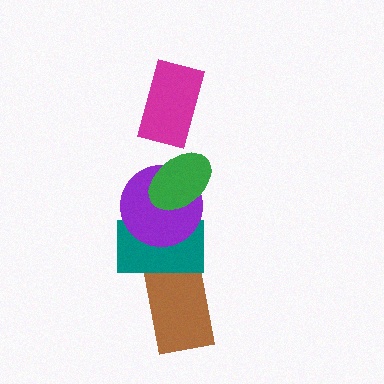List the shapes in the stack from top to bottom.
From top to bottom: the magenta rectangle, the green ellipse, the purple circle, the teal rectangle, the brown rectangle.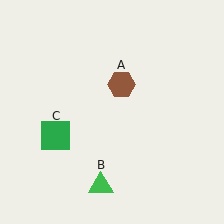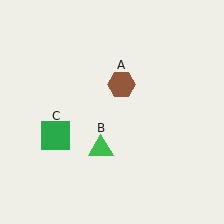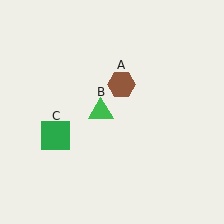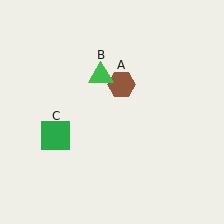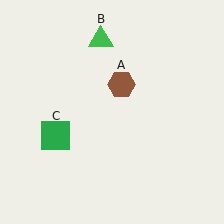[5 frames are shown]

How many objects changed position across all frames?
1 object changed position: green triangle (object B).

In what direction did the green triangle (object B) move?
The green triangle (object B) moved up.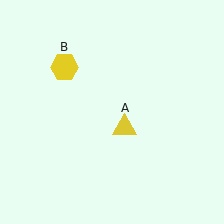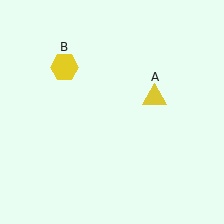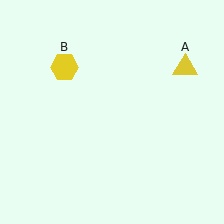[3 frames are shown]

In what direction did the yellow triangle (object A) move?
The yellow triangle (object A) moved up and to the right.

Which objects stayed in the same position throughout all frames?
Yellow hexagon (object B) remained stationary.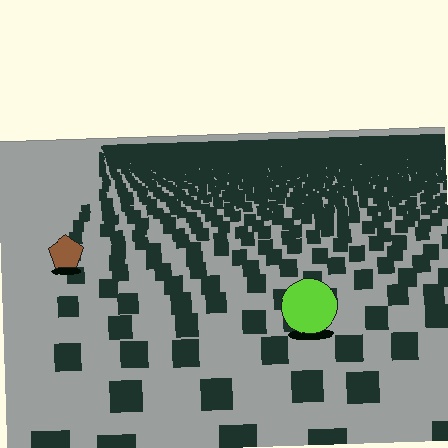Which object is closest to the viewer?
The lime circle is closest. The texture marks near it are larger and more spread out.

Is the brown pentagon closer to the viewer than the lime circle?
No. The lime circle is closer — you can tell from the texture gradient: the ground texture is coarser near it.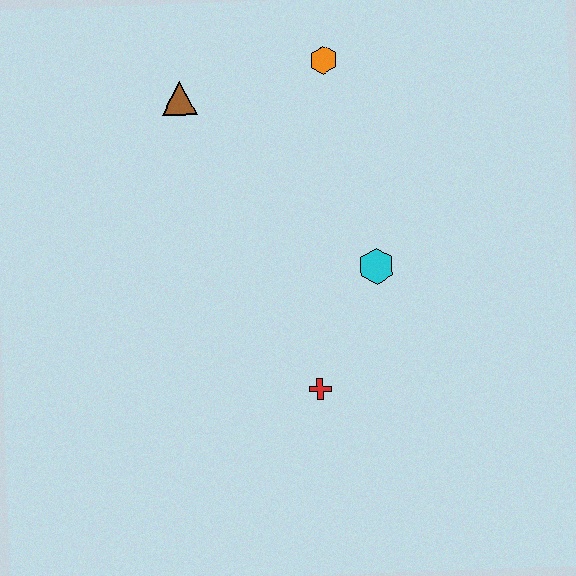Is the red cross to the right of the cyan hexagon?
No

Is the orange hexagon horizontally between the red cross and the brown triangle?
No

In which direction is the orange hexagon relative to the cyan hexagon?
The orange hexagon is above the cyan hexagon.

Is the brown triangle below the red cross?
No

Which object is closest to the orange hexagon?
The brown triangle is closest to the orange hexagon.